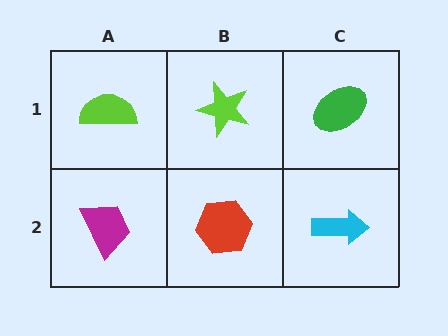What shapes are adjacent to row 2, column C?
A green ellipse (row 1, column C), a red hexagon (row 2, column B).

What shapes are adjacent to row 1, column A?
A magenta trapezoid (row 2, column A), a lime star (row 1, column B).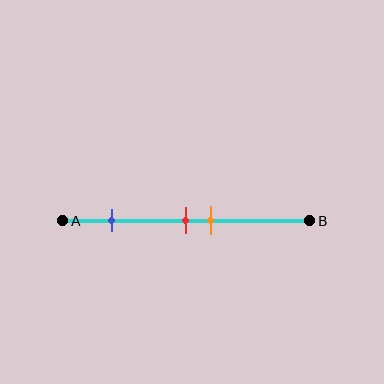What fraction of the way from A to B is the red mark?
The red mark is approximately 50% (0.5) of the way from A to B.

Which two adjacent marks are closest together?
The red and orange marks are the closest adjacent pair.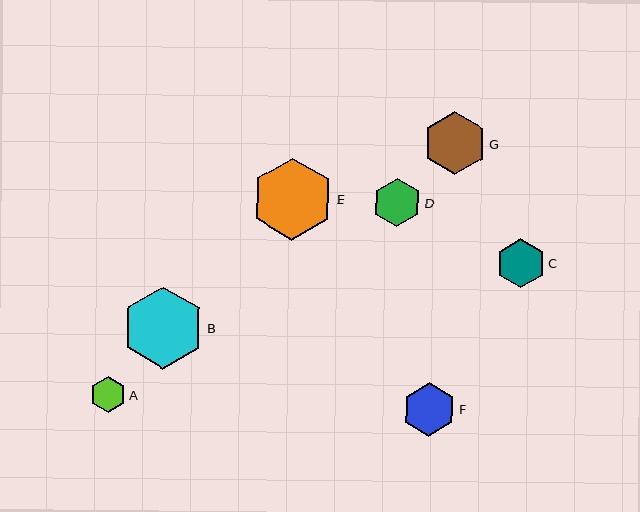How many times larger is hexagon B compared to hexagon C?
Hexagon B is approximately 1.7 times the size of hexagon C.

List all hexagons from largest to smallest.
From largest to smallest: E, B, G, F, C, D, A.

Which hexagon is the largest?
Hexagon E is the largest with a size of approximately 82 pixels.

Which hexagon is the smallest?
Hexagon A is the smallest with a size of approximately 36 pixels.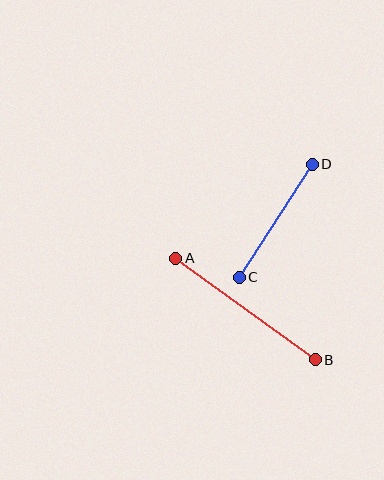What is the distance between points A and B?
The distance is approximately 172 pixels.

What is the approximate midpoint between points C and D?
The midpoint is at approximately (276, 221) pixels.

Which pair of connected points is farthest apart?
Points A and B are farthest apart.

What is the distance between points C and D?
The distance is approximately 135 pixels.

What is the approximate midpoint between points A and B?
The midpoint is at approximately (245, 309) pixels.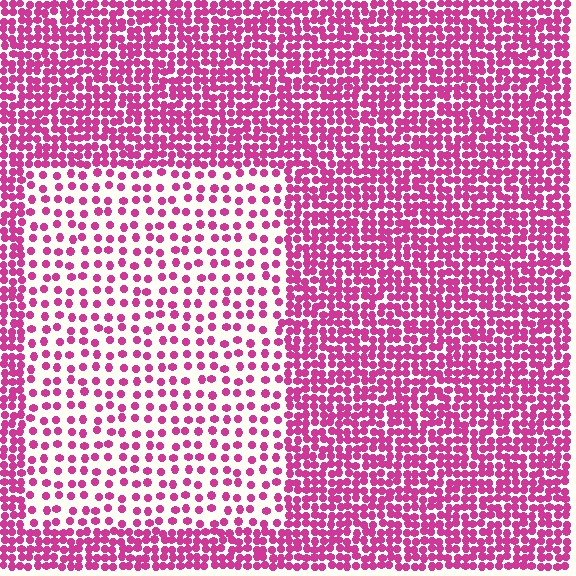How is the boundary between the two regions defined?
The boundary is defined by a change in element density (approximately 2.4x ratio). All elements are the same color, size, and shape.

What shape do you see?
I see a rectangle.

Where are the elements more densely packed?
The elements are more densely packed outside the rectangle boundary.